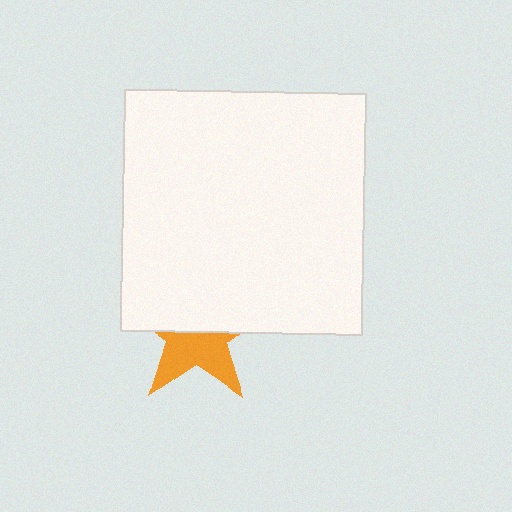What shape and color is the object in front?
The object in front is a white square.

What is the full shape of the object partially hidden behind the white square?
The partially hidden object is an orange star.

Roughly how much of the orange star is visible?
About half of it is visible (roughly 46%).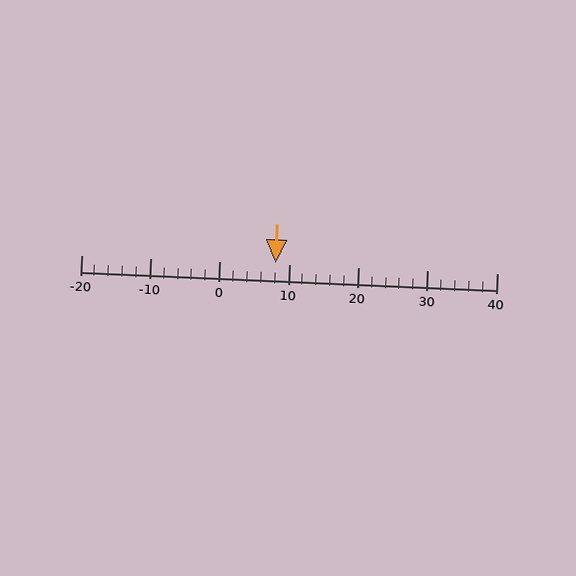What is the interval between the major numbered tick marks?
The major tick marks are spaced 10 units apart.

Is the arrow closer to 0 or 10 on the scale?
The arrow is closer to 10.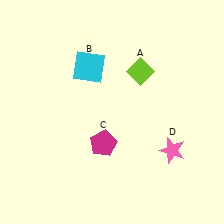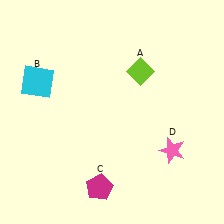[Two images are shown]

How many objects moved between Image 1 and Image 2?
2 objects moved between the two images.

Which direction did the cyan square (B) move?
The cyan square (B) moved left.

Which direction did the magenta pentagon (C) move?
The magenta pentagon (C) moved down.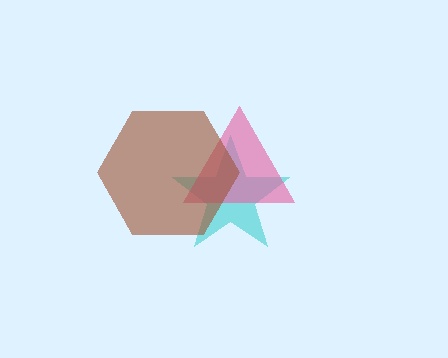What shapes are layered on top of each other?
The layered shapes are: a cyan star, a pink triangle, a brown hexagon.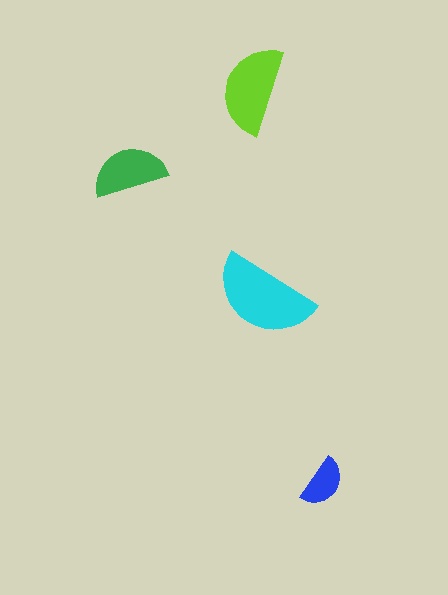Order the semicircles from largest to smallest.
the cyan one, the lime one, the green one, the blue one.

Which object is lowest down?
The blue semicircle is bottommost.